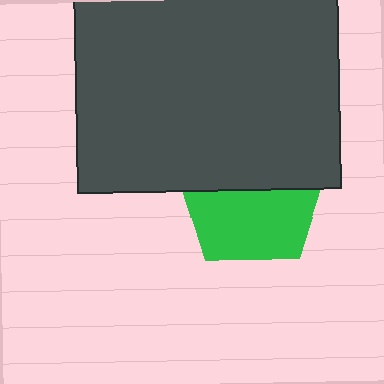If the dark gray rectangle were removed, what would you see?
You would see the complete green pentagon.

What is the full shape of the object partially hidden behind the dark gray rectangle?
The partially hidden object is a green pentagon.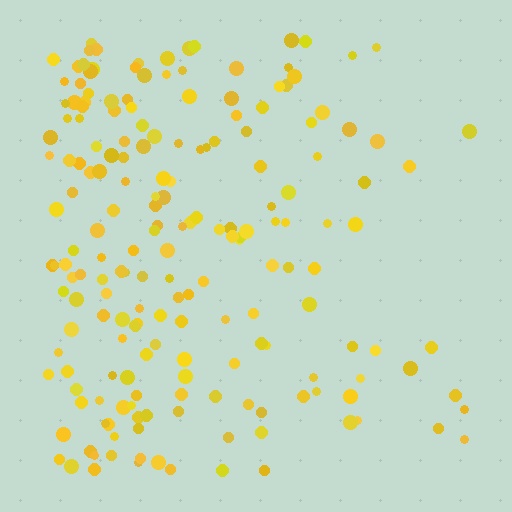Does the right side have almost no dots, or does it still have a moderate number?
Still a moderate number, just noticeably fewer than the left.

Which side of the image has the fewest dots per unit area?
The right.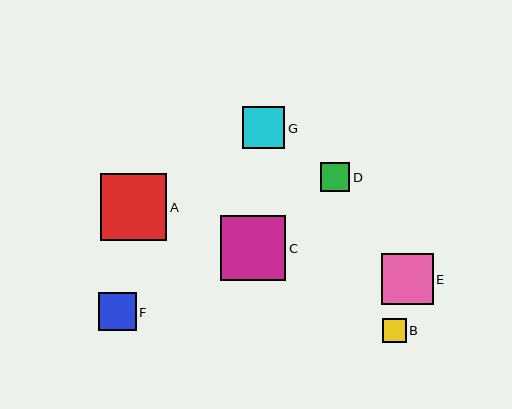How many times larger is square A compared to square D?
Square A is approximately 2.3 times the size of square D.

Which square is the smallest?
Square B is the smallest with a size of approximately 24 pixels.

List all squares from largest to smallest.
From largest to smallest: A, C, E, G, F, D, B.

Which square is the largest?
Square A is the largest with a size of approximately 67 pixels.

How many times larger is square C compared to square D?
Square C is approximately 2.3 times the size of square D.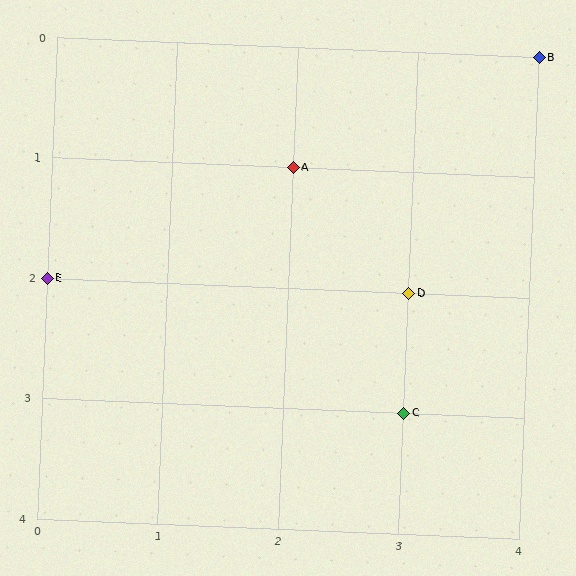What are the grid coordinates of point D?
Point D is at grid coordinates (3, 2).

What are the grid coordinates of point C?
Point C is at grid coordinates (3, 3).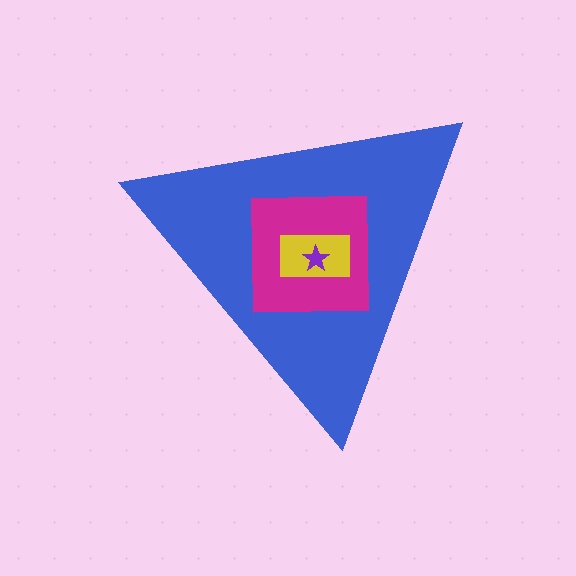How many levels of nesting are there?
4.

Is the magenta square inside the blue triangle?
Yes.